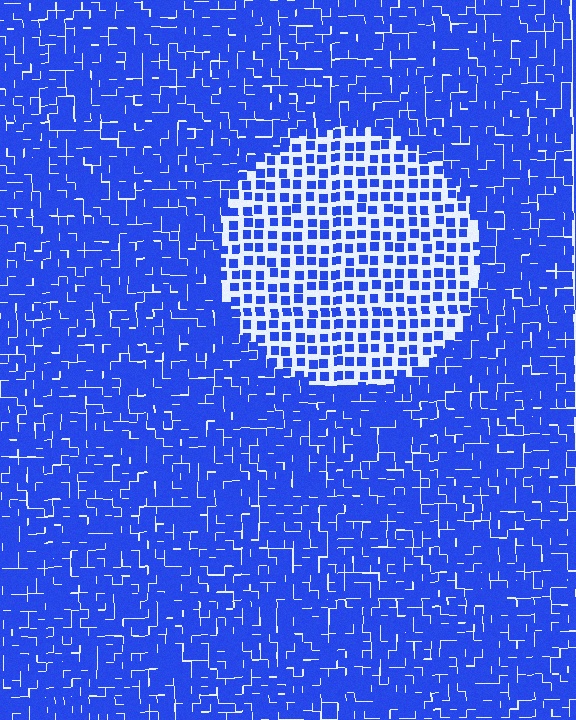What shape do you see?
I see a circle.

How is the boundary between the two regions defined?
The boundary is defined by a change in element density (approximately 2.2x ratio). All elements are the same color, size, and shape.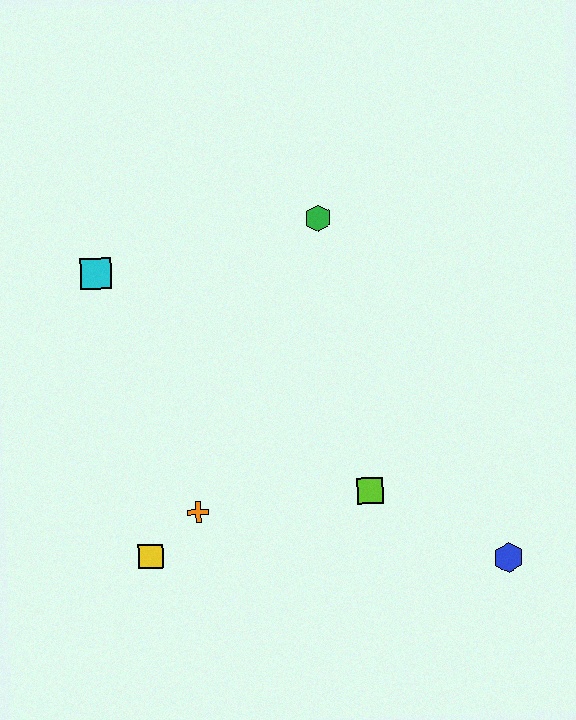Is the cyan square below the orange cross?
No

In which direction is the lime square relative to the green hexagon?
The lime square is below the green hexagon.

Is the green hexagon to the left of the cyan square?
No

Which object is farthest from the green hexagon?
The blue hexagon is farthest from the green hexagon.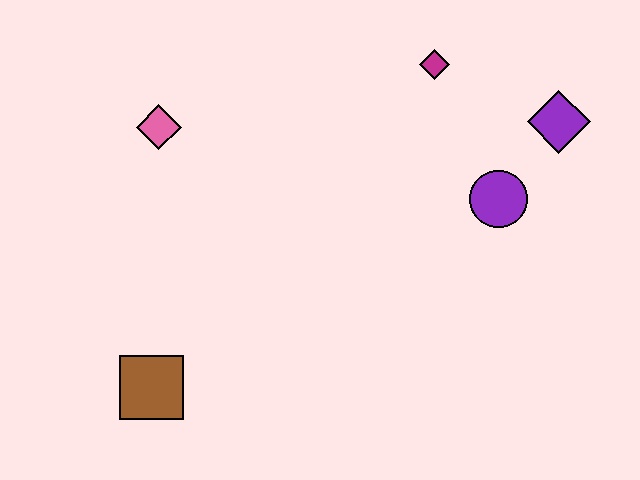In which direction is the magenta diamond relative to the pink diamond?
The magenta diamond is to the right of the pink diamond.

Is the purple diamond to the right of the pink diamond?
Yes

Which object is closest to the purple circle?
The purple diamond is closest to the purple circle.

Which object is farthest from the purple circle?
The brown square is farthest from the purple circle.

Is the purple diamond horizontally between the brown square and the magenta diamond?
No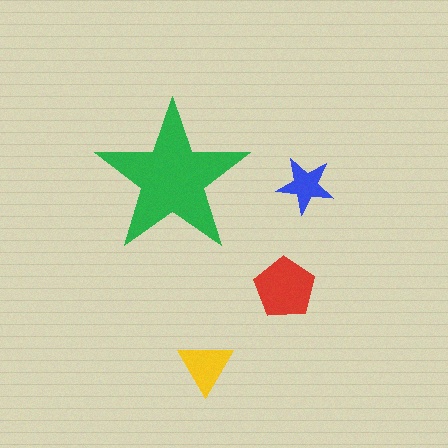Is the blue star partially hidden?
No, the blue star is fully visible.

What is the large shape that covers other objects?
A green star.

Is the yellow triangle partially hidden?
No, the yellow triangle is fully visible.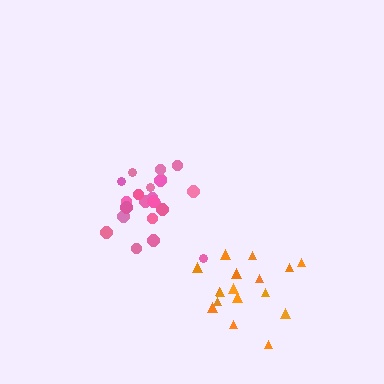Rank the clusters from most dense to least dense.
pink, orange.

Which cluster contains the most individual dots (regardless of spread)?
Pink (22).